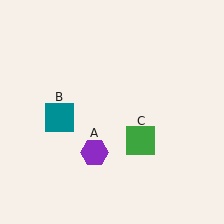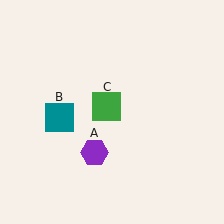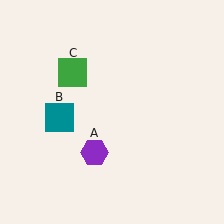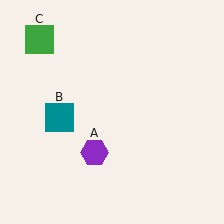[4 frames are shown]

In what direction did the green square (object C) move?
The green square (object C) moved up and to the left.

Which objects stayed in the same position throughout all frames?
Purple hexagon (object A) and teal square (object B) remained stationary.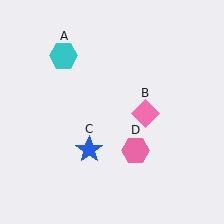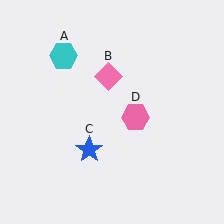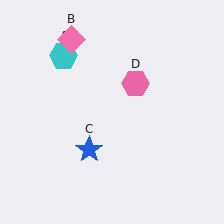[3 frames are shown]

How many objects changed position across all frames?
2 objects changed position: pink diamond (object B), pink hexagon (object D).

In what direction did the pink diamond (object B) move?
The pink diamond (object B) moved up and to the left.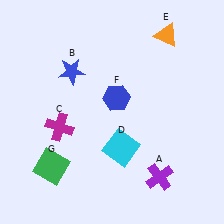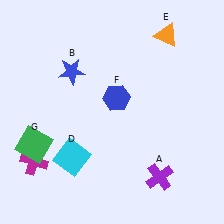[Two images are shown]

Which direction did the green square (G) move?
The green square (G) moved up.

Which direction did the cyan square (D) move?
The cyan square (D) moved left.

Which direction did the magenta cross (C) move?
The magenta cross (C) moved down.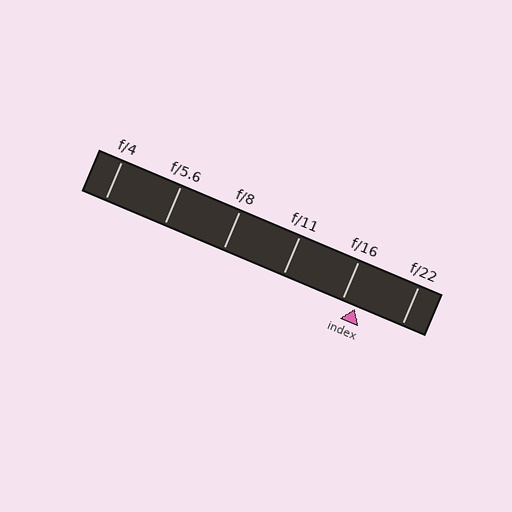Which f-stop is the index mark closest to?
The index mark is closest to f/16.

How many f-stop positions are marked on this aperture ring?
There are 6 f-stop positions marked.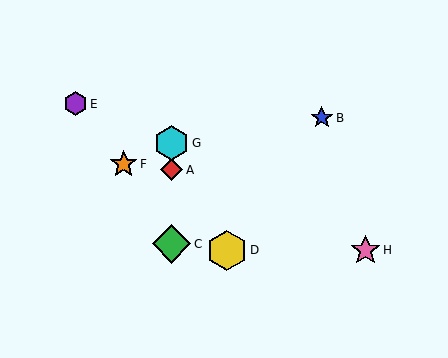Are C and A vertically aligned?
Yes, both are at x≈171.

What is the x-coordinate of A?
Object A is at x≈171.